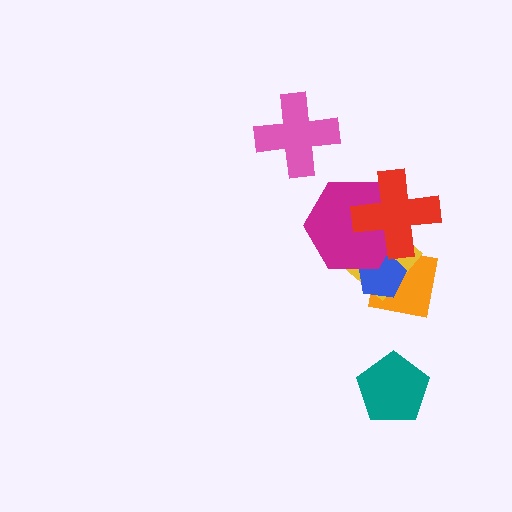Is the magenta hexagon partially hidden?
Yes, it is partially covered by another shape.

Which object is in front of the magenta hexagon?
The red cross is in front of the magenta hexagon.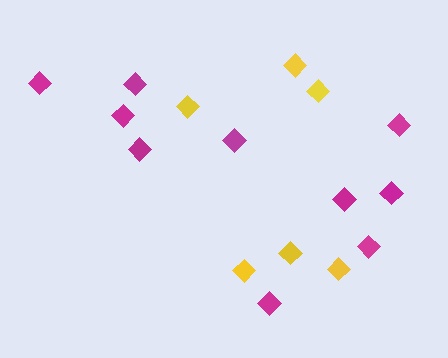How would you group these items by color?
There are 2 groups: one group of magenta diamonds (10) and one group of yellow diamonds (6).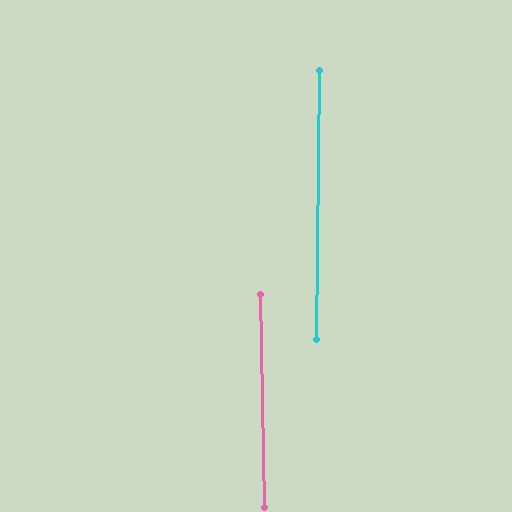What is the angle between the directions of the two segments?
Approximately 2 degrees.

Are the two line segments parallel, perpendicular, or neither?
Parallel — their directions differ by only 1.7°.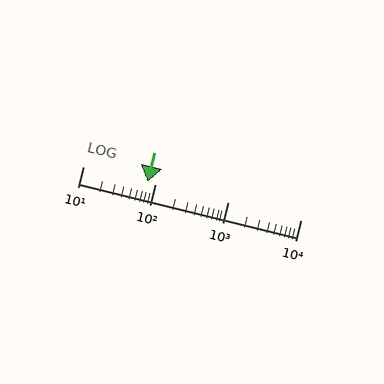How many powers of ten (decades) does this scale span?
The scale spans 3 decades, from 10 to 10000.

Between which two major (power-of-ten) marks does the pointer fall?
The pointer is between 10 and 100.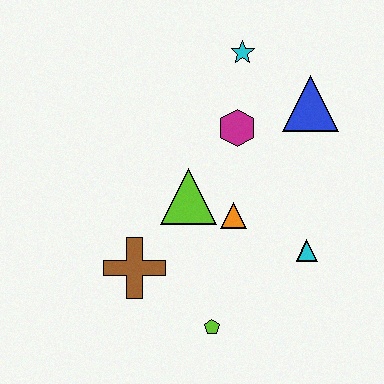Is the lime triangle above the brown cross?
Yes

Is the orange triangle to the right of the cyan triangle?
No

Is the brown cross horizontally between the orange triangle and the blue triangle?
No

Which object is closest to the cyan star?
The magenta hexagon is closest to the cyan star.